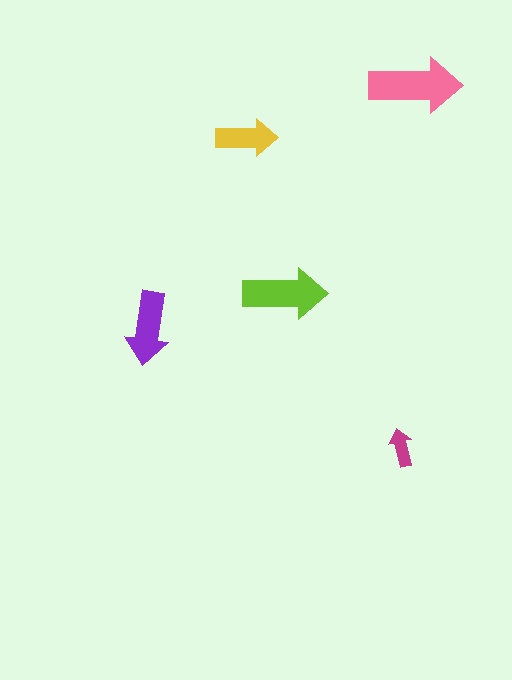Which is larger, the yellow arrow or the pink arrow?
The pink one.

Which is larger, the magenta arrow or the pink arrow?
The pink one.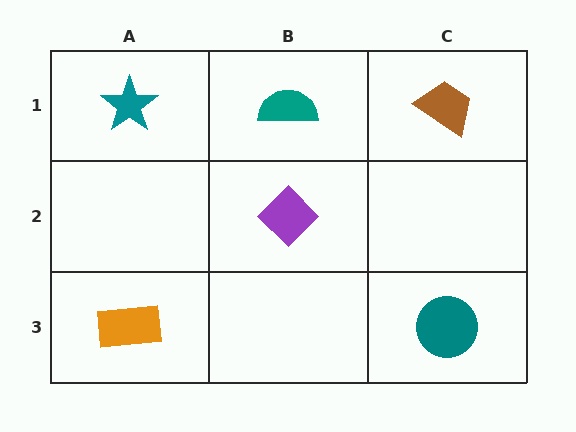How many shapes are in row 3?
2 shapes.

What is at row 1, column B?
A teal semicircle.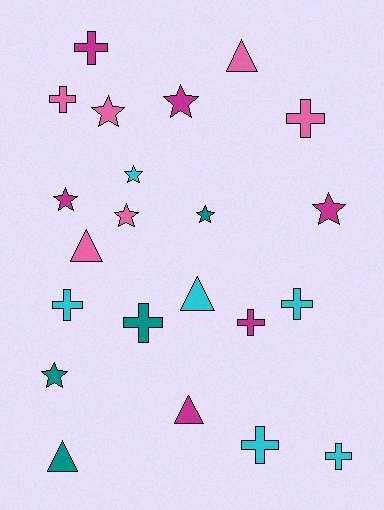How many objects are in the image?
There are 22 objects.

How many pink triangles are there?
There are 2 pink triangles.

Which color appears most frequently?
Pink, with 6 objects.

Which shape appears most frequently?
Cross, with 9 objects.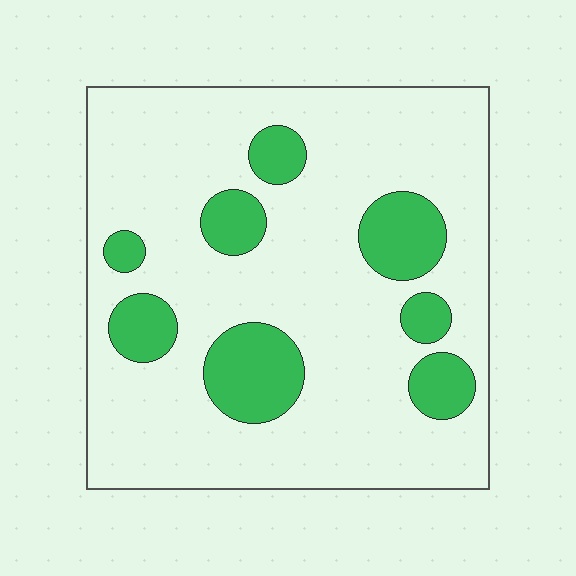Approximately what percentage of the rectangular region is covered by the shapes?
Approximately 20%.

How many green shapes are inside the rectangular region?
8.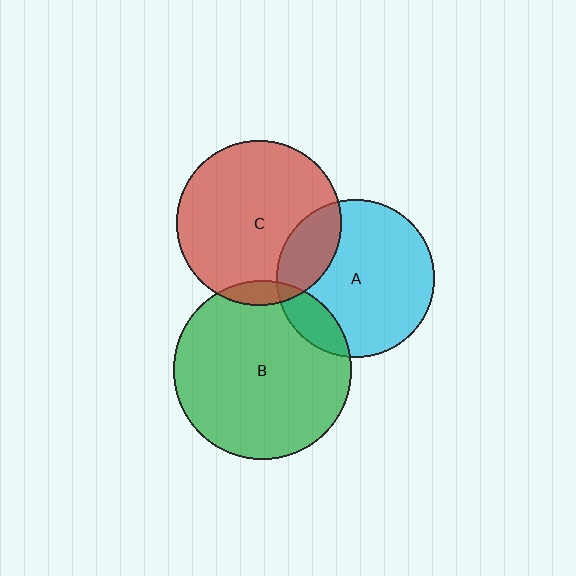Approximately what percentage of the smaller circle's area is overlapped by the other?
Approximately 20%.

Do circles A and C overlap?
Yes.